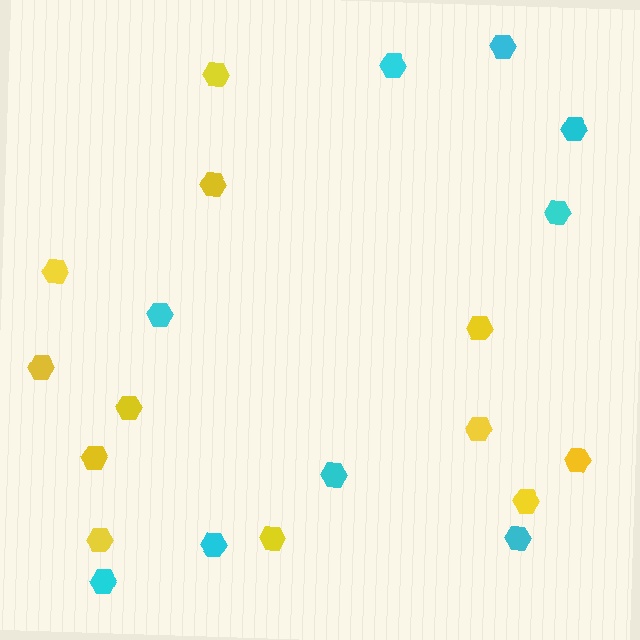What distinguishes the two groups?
There are 2 groups: one group of cyan hexagons (9) and one group of yellow hexagons (12).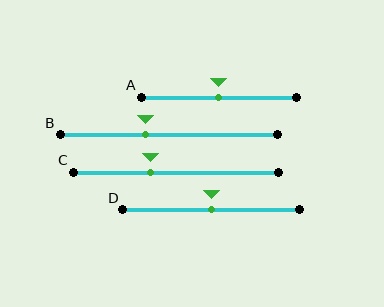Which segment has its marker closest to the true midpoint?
Segment A has its marker closest to the true midpoint.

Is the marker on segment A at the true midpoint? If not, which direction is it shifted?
Yes, the marker on segment A is at the true midpoint.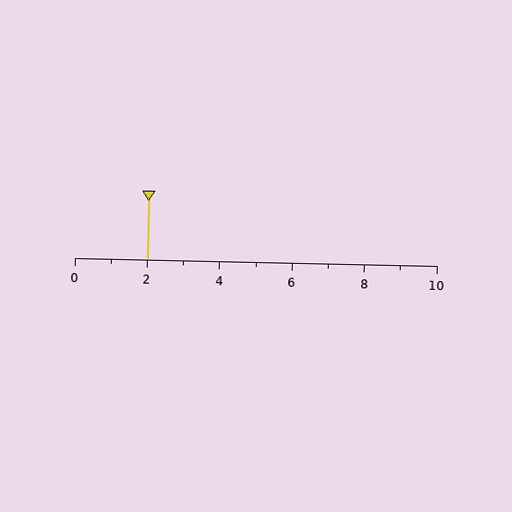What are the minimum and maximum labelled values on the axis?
The axis runs from 0 to 10.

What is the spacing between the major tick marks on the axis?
The major ticks are spaced 2 apart.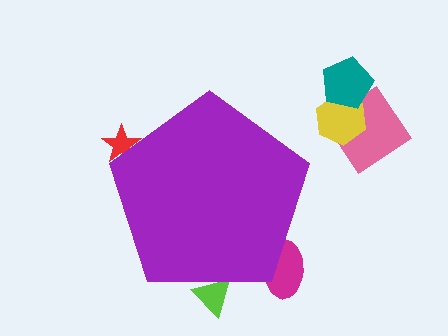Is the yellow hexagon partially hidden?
No, the yellow hexagon is fully visible.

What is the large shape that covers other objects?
A purple pentagon.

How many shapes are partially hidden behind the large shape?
3 shapes are partially hidden.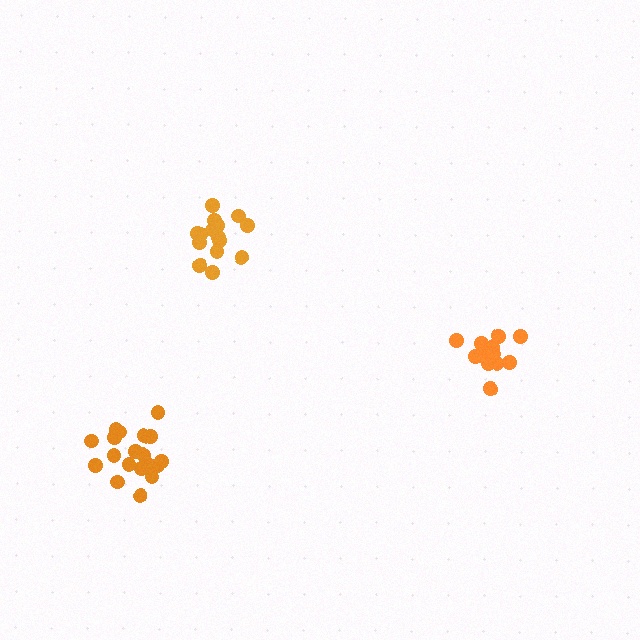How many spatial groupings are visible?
There are 3 spatial groupings.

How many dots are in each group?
Group 1: 13 dots, Group 2: 19 dots, Group 3: 15 dots (47 total).